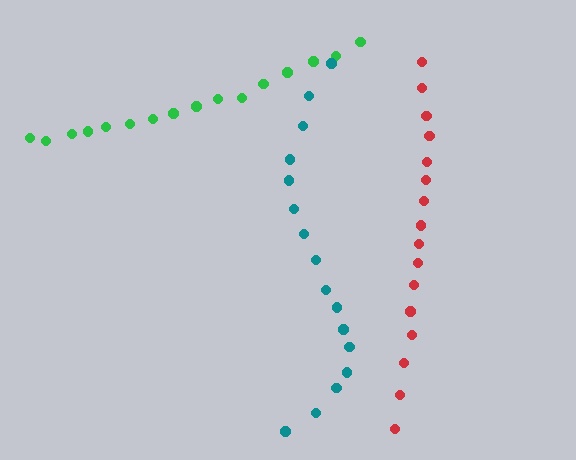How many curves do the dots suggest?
There are 3 distinct paths.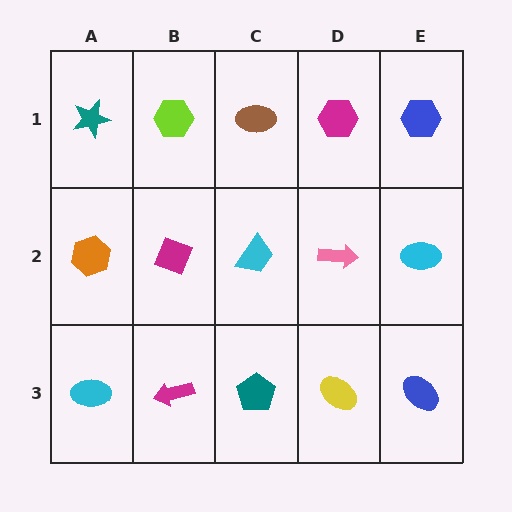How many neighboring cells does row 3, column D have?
3.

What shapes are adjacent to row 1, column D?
A pink arrow (row 2, column D), a brown ellipse (row 1, column C), a blue hexagon (row 1, column E).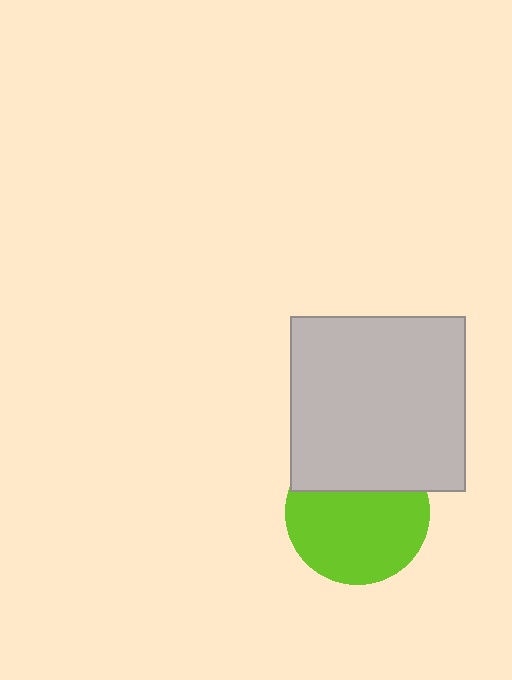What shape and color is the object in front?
The object in front is a light gray square.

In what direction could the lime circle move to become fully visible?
The lime circle could move down. That would shift it out from behind the light gray square entirely.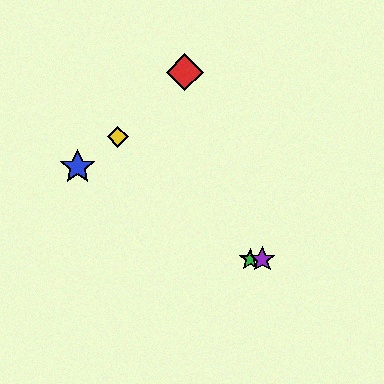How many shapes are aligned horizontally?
2 shapes (the green star, the purple star) are aligned horizontally.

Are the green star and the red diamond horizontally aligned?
No, the green star is at y≈259 and the red diamond is at y≈72.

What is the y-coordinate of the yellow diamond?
The yellow diamond is at y≈137.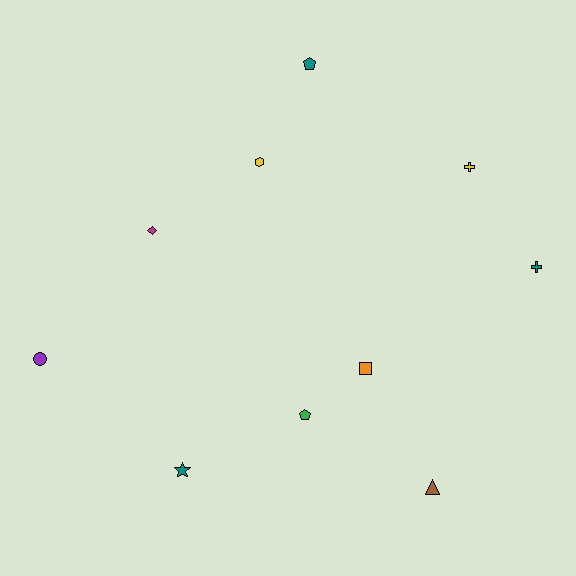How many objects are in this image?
There are 10 objects.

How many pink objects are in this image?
There are no pink objects.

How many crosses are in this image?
There are 2 crosses.